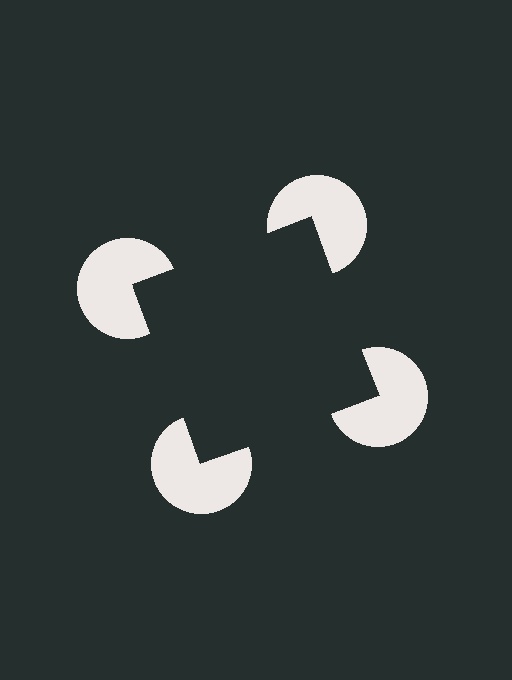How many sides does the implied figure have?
4 sides.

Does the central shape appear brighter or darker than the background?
It typically appears slightly darker than the background, even though no actual brightness change is drawn.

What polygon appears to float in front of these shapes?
An illusory square — its edges are inferred from the aligned wedge cuts in the pac-man discs, not physically drawn.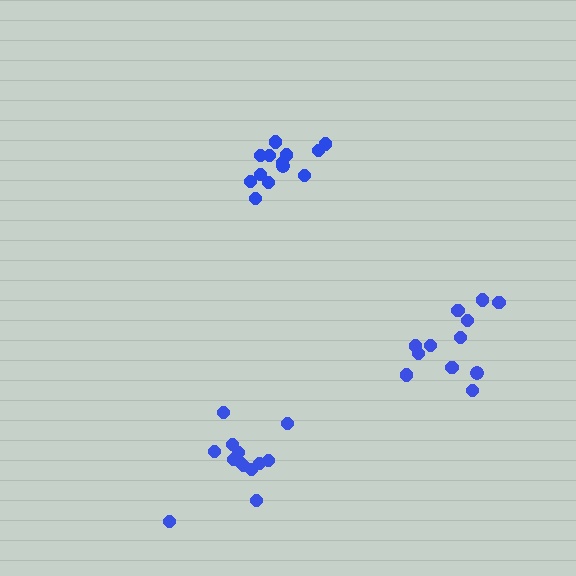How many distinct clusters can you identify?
There are 3 distinct clusters.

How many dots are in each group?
Group 1: 13 dots, Group 2: 12 dots, Group 3: 13 dots (38 total).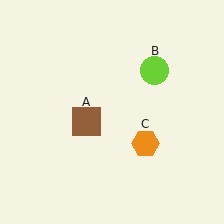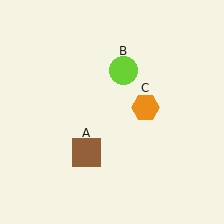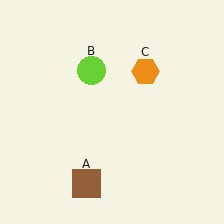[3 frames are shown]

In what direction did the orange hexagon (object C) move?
The orange hexagon (object C) moved up.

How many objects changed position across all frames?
3 objects changed position: brown square (object A), lime circle (object B), orange hexagon (object C).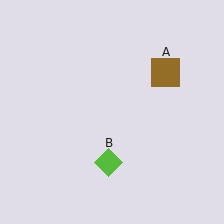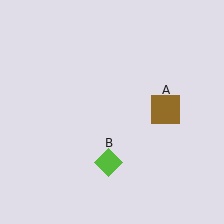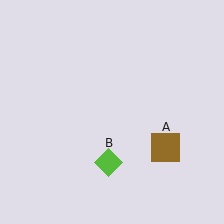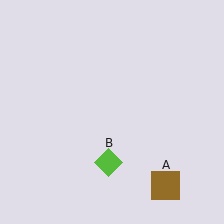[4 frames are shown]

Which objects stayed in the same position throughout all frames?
Lime diamond (object B) remained stationary.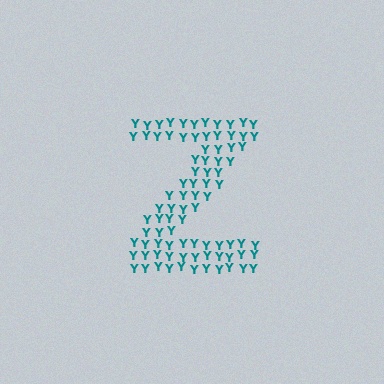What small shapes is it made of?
It is made of small letter Y's.